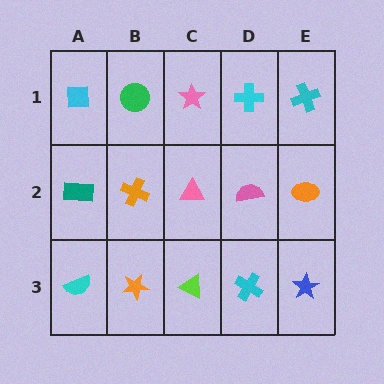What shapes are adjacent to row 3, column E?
An orange ellipse (row 2, column E), a cyan cross (row 3, column D).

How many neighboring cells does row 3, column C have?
3.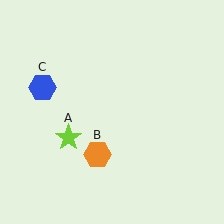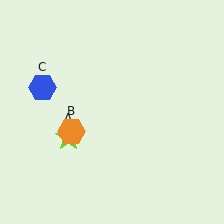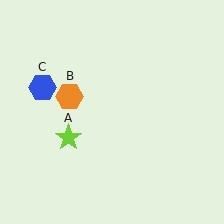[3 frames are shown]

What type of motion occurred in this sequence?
The orange hexagon (object B) rotated clockwise around the center of the scene.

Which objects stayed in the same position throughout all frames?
Lime star (object A) and blue hexagon (object C) remained stationary.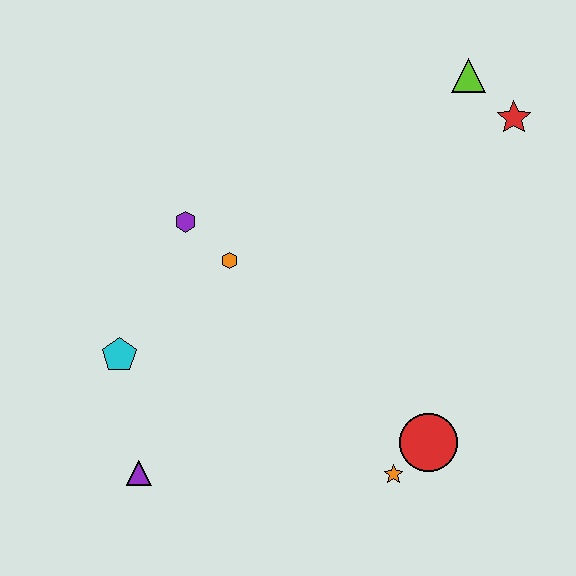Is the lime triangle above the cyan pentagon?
Yes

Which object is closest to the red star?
The lime triangle is closest to the red star.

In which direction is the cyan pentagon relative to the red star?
The cyan pentagon is to the left of the red star.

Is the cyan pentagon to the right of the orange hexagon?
No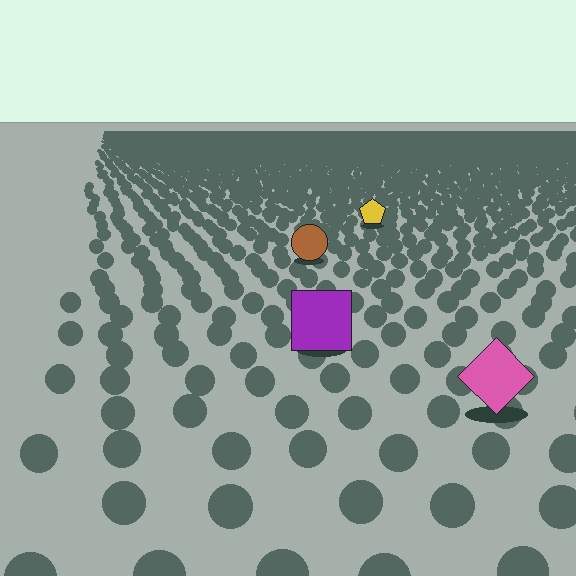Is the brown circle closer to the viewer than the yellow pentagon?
Yes. The brown circle is closer — you can tell from the texture gradient: the ground texture is coarser near it.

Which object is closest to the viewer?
The pink diamond is closest. The texture marks near it are larger and more spread out.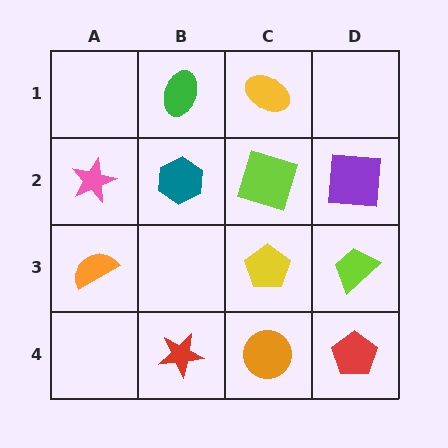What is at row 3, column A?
An orange semicircle.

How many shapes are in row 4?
3 shapes.